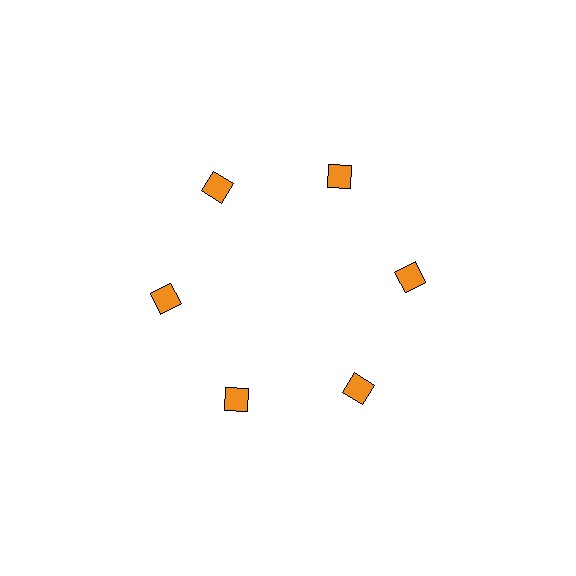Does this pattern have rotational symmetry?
Yes, this pattern has 6-fold rotational symmetry. It looks the same after rotating 60 degrees around the center.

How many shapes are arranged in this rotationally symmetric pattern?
There are 6 shapes, arranged in 6 groups of 1.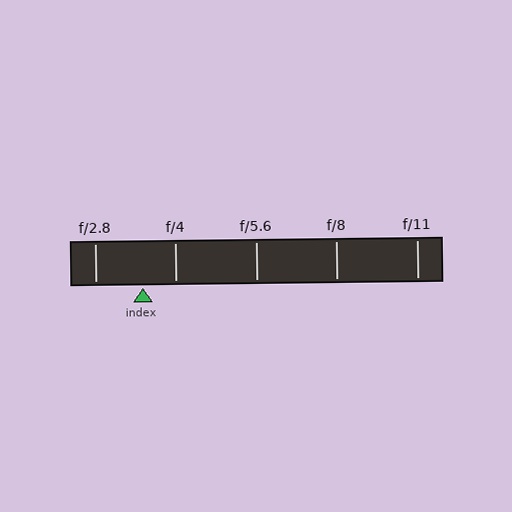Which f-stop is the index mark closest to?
The index mark is closest to f/4.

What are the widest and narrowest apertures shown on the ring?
The widest aperture shown is f/2.8 and the narrowest is f/11.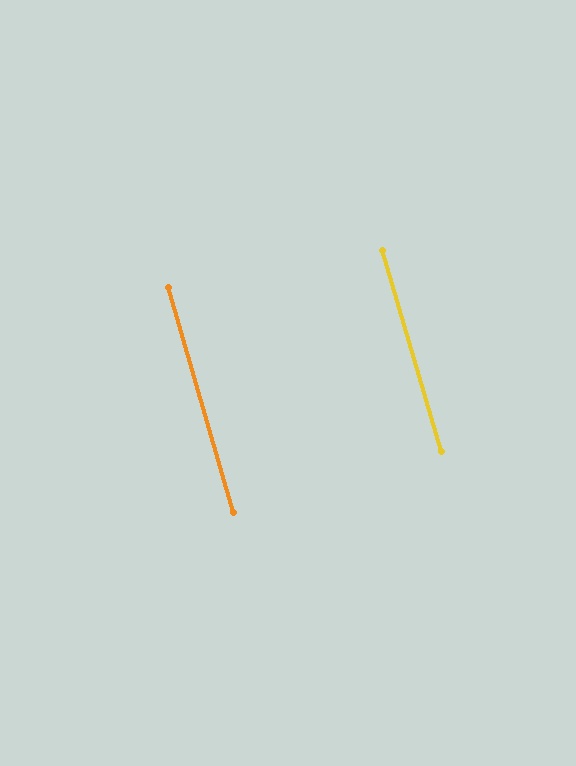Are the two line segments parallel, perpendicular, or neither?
Parallel — their directions differ by only 0.6°.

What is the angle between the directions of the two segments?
Approximately 1 degree.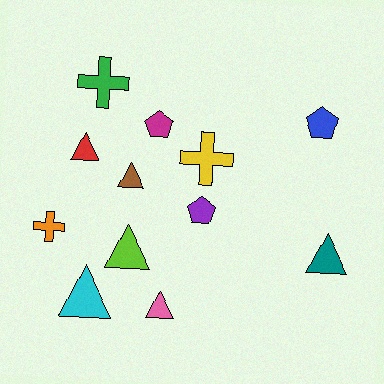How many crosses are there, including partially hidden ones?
There are 3 crosses.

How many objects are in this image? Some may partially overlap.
There are 12 objects.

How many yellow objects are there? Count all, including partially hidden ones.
There is 1 yellow object.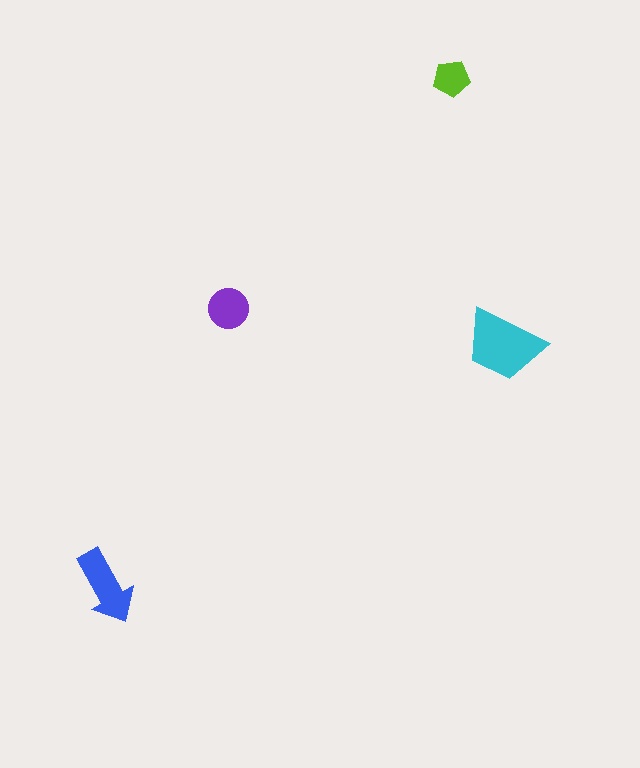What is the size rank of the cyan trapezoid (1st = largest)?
1st.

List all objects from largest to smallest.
The cyan trapezoid, the blue arrow, the purple circle, the lime pentagon.